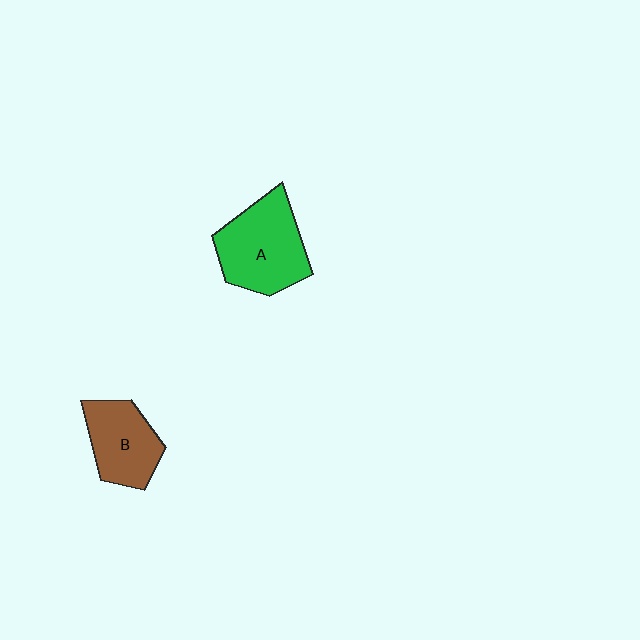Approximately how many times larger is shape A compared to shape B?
Approximately 1.4 times.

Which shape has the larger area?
Shape A (green).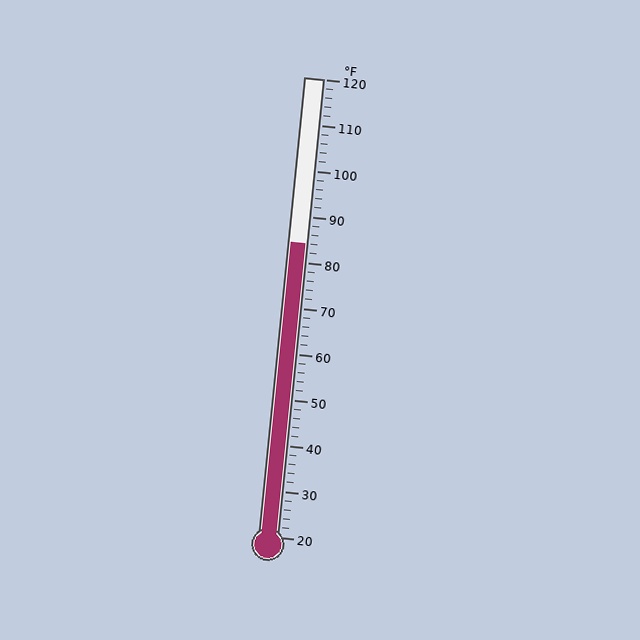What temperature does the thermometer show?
The thermometer shows approximately 84°F.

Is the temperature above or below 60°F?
The temperature is above 60°F.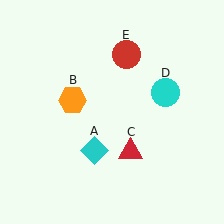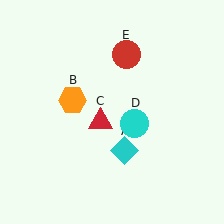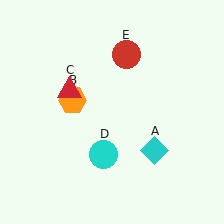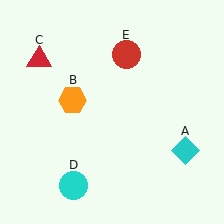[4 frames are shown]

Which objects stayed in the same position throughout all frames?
Orange hexagon (object B) and red circle (object E) remained stationary.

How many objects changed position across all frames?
3 objects changed position: cyan diamond (object A), red triangle (object C), cyan circle (object D).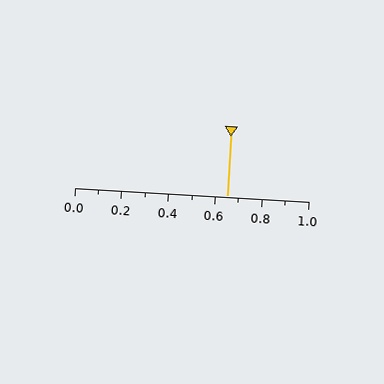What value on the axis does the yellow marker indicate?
The marker indicates approximately 0.65.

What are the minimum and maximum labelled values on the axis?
The axis runs from 0.0 to 1.0.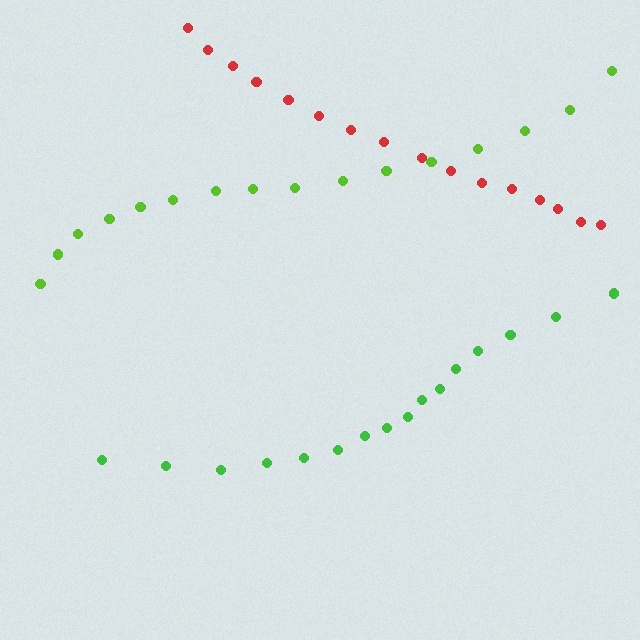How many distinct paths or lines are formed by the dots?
There are 3 distinct paths.